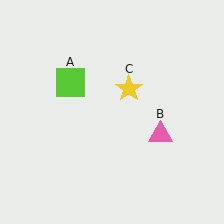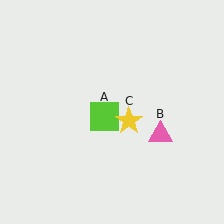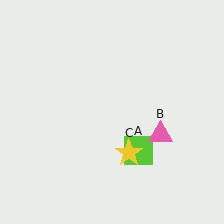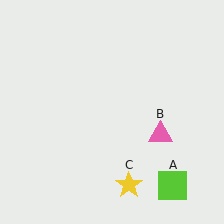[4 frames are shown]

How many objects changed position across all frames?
2 objects changed position: lime square (object A), yellow star (object C).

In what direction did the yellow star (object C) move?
The yellow star (object C) moved down.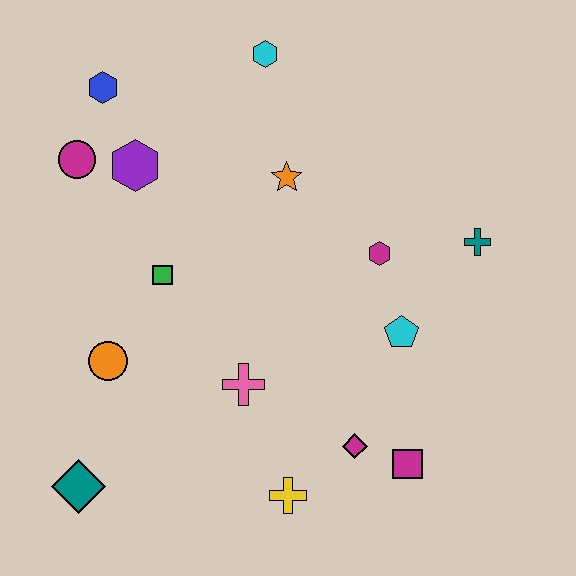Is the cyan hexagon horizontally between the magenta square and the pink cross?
Yes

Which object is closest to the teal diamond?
The orange circle is closest to the teal diamond.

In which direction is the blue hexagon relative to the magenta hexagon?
The blue hexagon is to the left of the magenta hexagon.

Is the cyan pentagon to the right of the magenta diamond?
Yes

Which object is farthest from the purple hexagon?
The magenta square is farthest from the purple hexagon.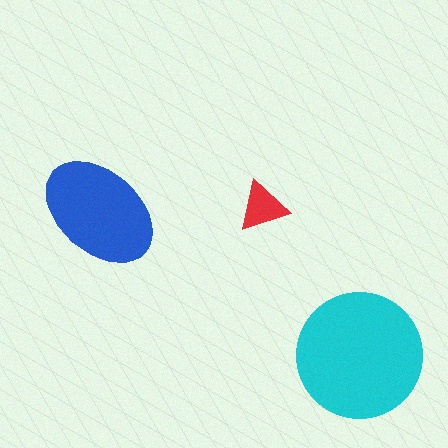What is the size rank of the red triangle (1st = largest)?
3rd.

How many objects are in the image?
There are 3 objects in the image.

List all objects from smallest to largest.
The red triangle, the blue ellipse, the cyan circle.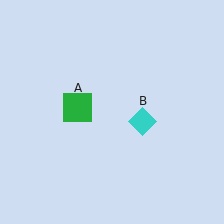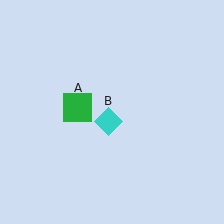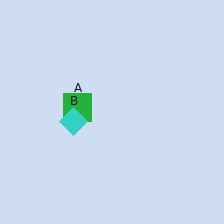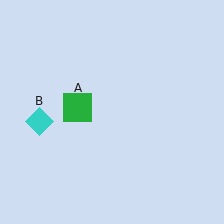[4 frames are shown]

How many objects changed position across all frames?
1 object changed position: cyan diamond (object B).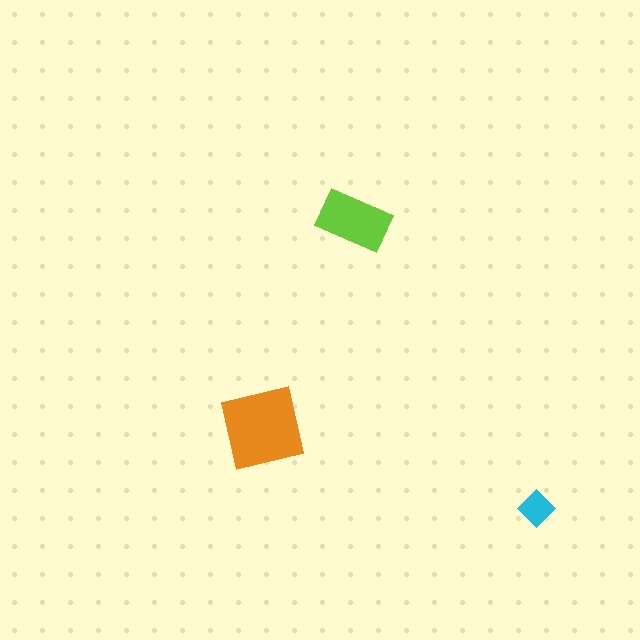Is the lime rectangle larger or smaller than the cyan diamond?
Larger.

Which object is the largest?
The orange square.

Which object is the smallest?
The cyan diamond.